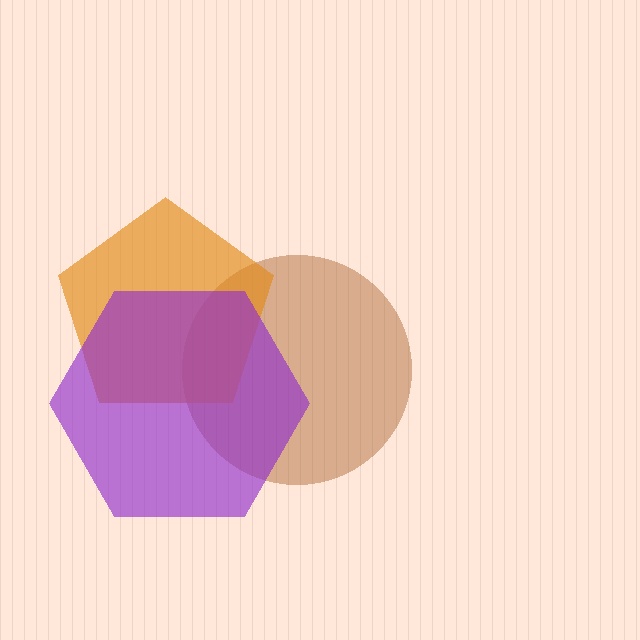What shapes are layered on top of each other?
The layered shapes are: a brown circle, an orange pentagon, a purple hexagon.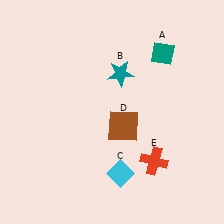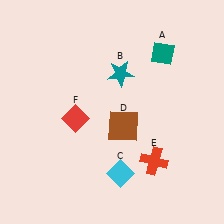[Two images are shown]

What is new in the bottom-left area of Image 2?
A red diamond (F) was added in the bottom-left area of Image 2.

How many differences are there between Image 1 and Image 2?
There is 1 difference between the two images.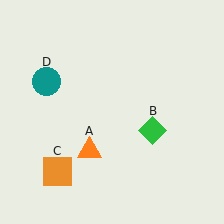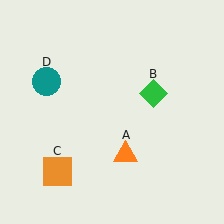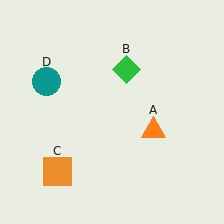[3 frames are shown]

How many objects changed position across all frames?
2 objects changed position: orange triangle (object A), green diamond (object B).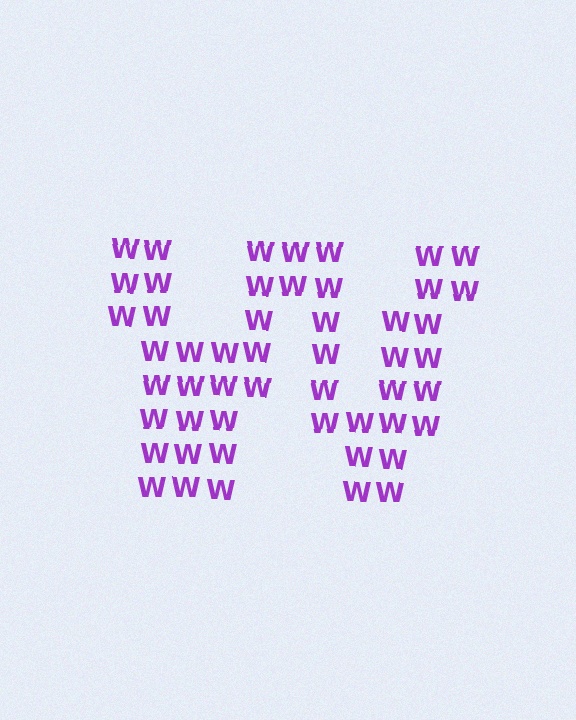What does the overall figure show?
The overall figure shows the letter W.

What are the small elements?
The small elements are letter W's.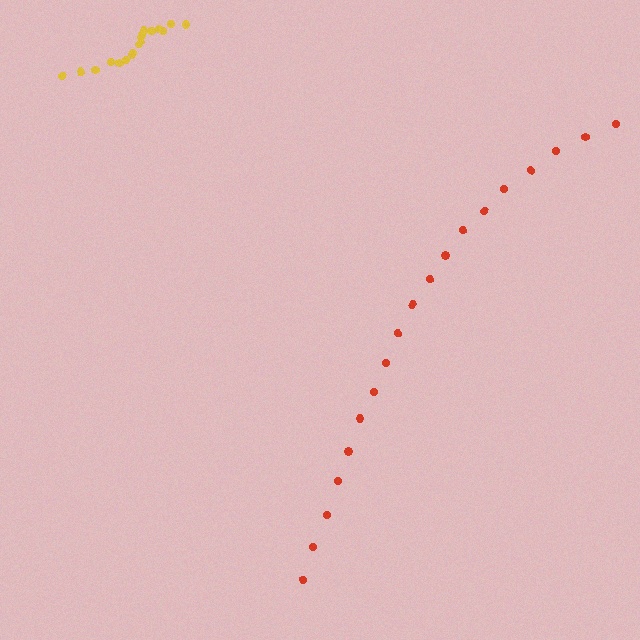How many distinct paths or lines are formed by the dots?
There are 2 distinct paths.